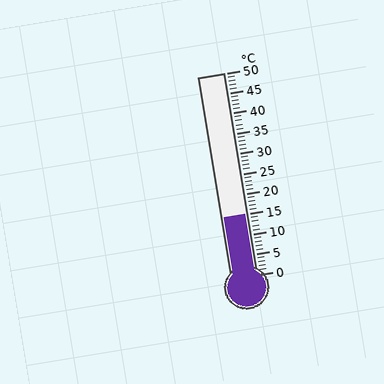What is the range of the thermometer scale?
The thermometer scale ranges from 0°C to 50°C.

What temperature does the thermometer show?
The thermometer shows approximately 15°C.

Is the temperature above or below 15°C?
The temperature is at 15°C.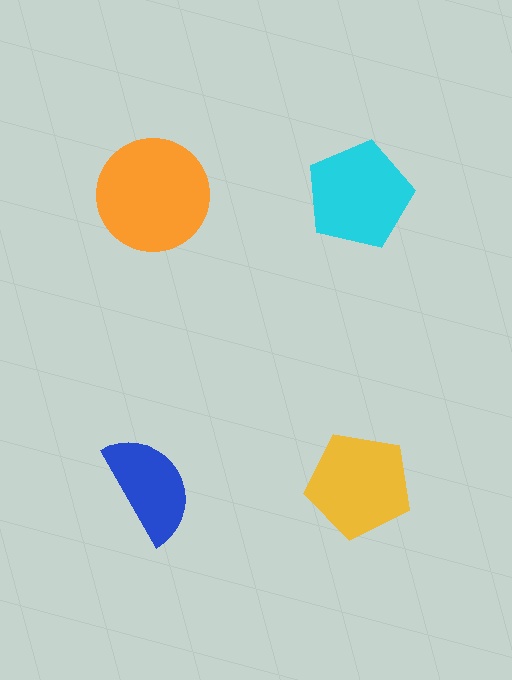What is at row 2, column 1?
A blue semicircle.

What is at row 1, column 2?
A cyan pentagon.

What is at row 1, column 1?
An orange circle.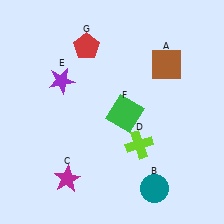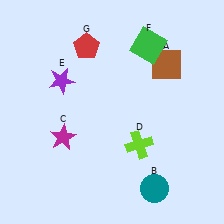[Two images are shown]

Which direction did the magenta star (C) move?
The magenta star (C) moved up.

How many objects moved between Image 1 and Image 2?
2 objects moved between the two images.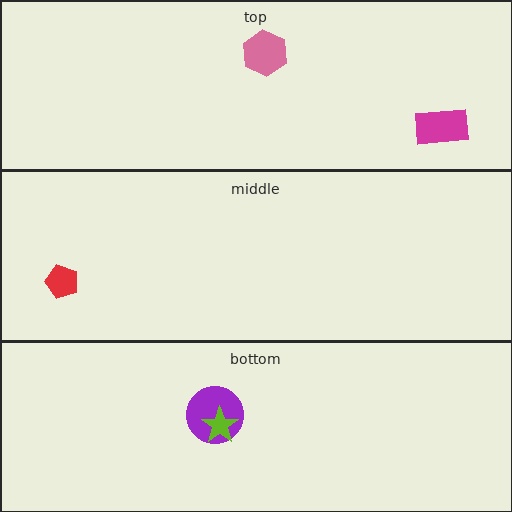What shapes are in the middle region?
The red pentagon.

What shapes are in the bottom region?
The purple circle, the lime star.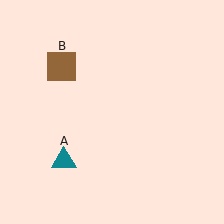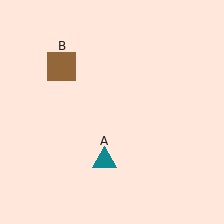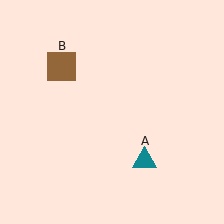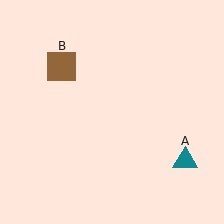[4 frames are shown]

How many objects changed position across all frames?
1 object changed position: teal triangle (object A).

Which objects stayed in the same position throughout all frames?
Brown square (object B) remained stationary.